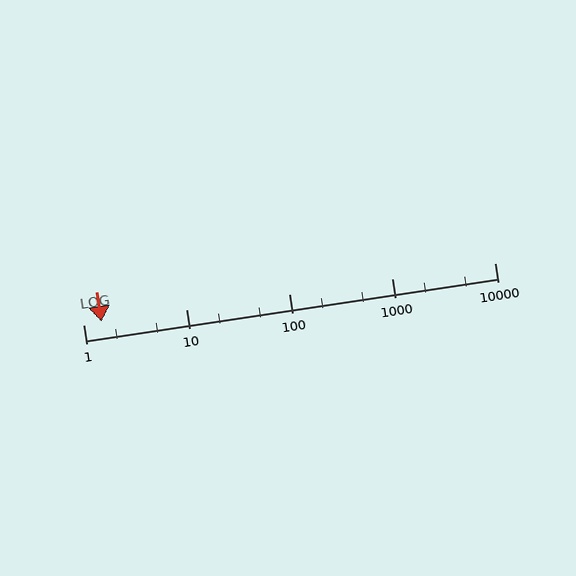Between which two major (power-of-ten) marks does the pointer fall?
The pointer is between 1 and 10.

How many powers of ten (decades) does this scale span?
The scale spans 4 decades, from 1 to 10000.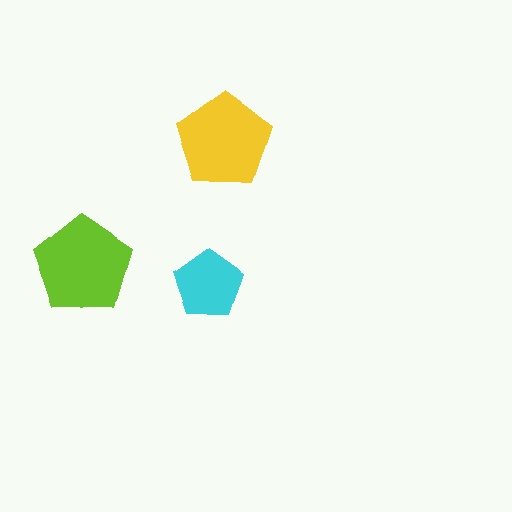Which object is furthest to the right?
The yellow pentagon is rightmost.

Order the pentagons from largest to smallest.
the lime one, the yellow one, the cyan one.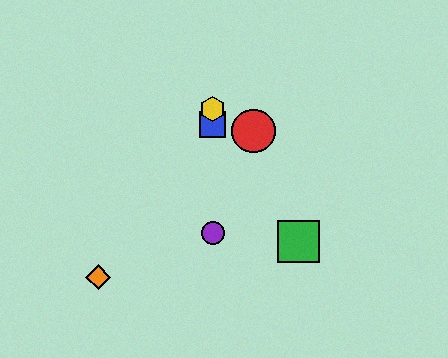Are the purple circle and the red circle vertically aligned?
No, the purple circle is at x≈213 and the red circle is at x≈253.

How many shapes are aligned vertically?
3 shapes (the blue square, the yellow hexagon, the purple circle) are aligned vertically.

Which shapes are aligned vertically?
The blue square, the yellow hexagon, the purple circle are aligned vertically.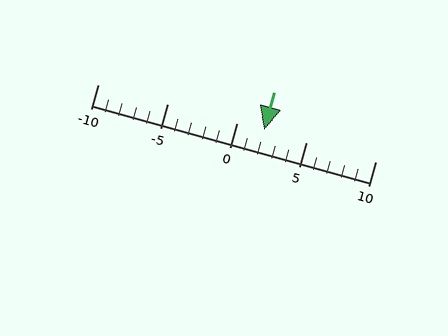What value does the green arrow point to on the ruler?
The green arrow points to approximately 2.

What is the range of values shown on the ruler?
The ruler shows values from -10 to 10.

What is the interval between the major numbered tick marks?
The major tick marks are spaced 5 units apart.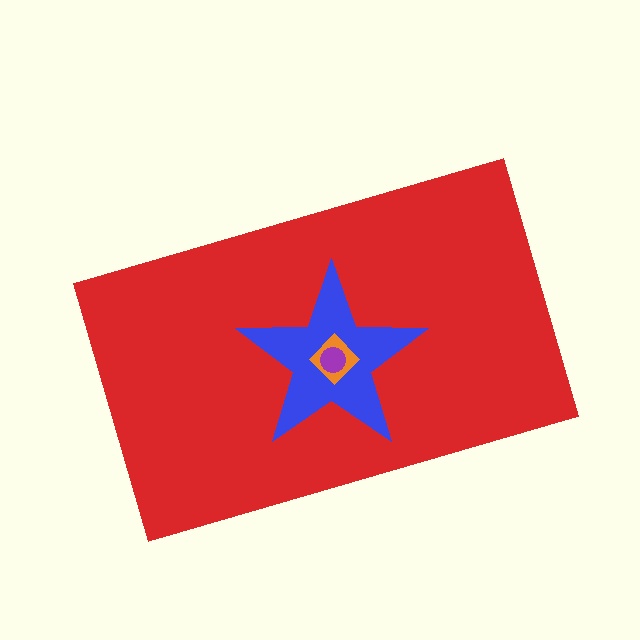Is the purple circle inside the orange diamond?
Yes.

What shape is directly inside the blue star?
The orange diamond.